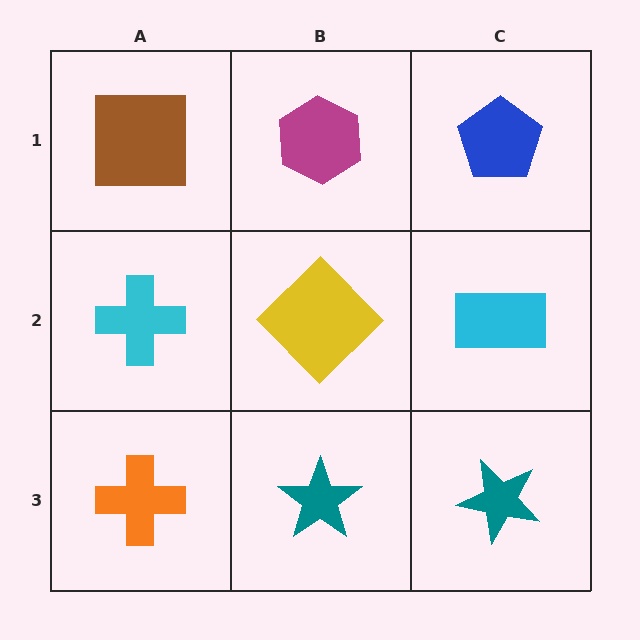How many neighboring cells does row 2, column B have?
4.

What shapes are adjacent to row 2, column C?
A blue pentagon (row 1, column C), a teal star (row 3, column C), a yellow diamond (row 2, column B).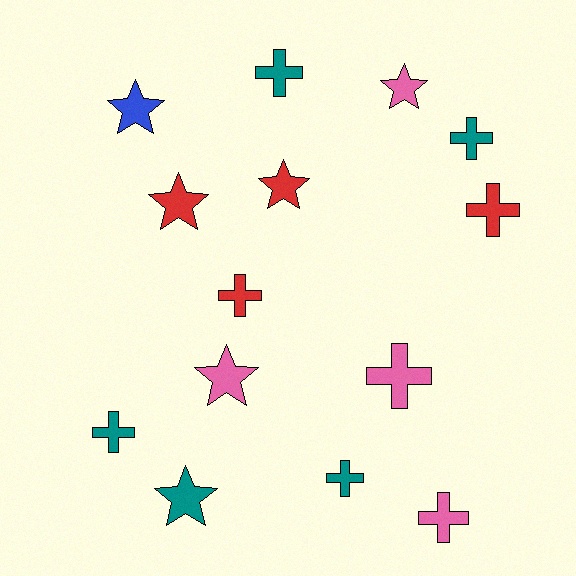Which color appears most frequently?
Teal, with 5 objects.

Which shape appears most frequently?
Cross, with 8 objects.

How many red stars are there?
There are 2 red stars.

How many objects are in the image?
There are 14 objects.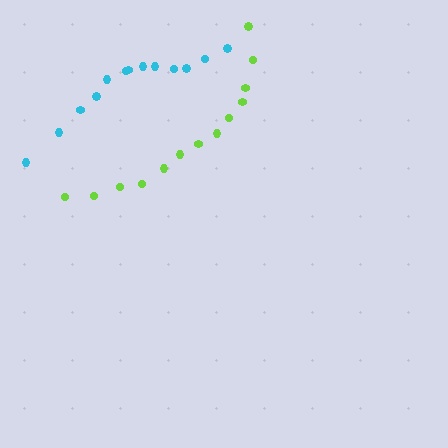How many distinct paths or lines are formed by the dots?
There are 2 distinct paths.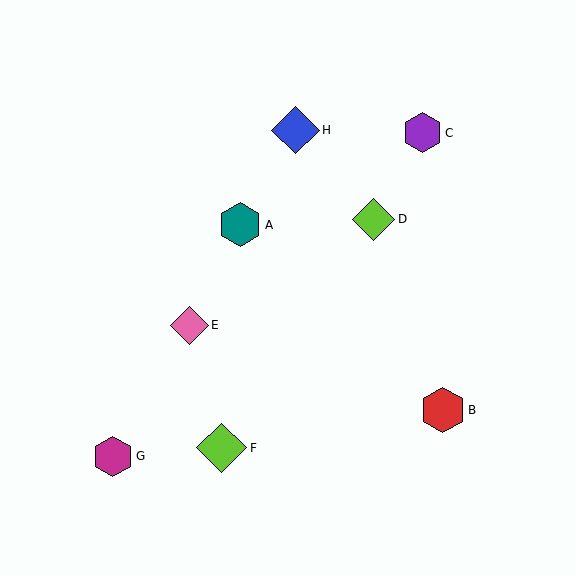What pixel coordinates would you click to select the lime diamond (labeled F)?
Click at (222, 448) to select the lime diamond F.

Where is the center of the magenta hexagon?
The center of the magenta hexagon is at (113, 456).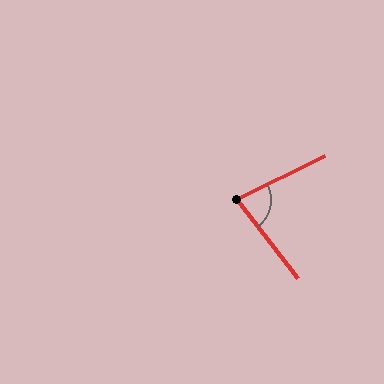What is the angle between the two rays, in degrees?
Approximately 79 degrees.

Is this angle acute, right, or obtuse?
It is acute.